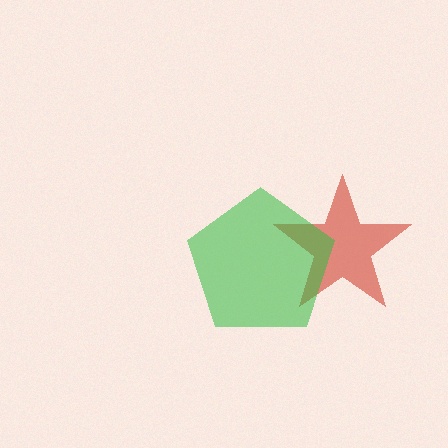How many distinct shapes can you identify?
There are 2 distinct shapes: a red star, a green pentagon.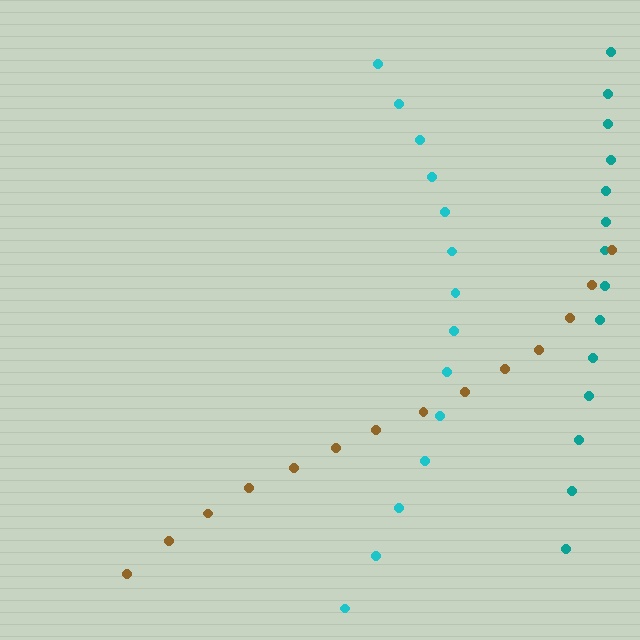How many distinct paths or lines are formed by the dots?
There are 3 distinct paths.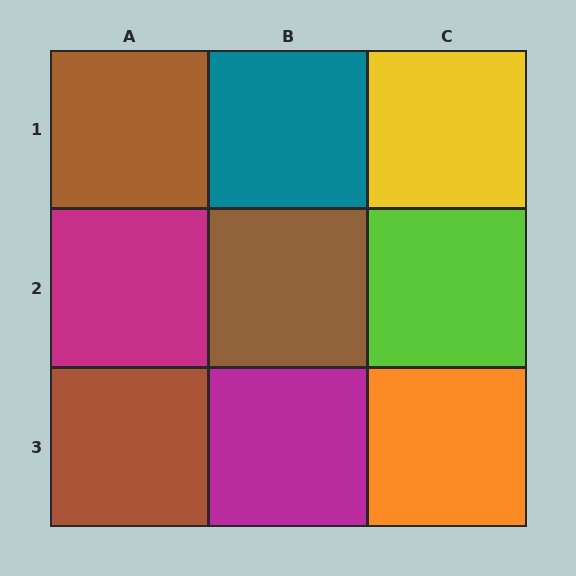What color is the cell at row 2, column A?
Magenta.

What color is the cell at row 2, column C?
Lime.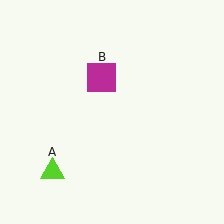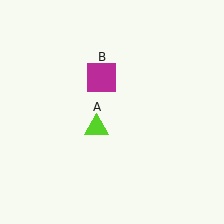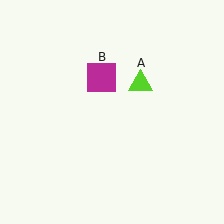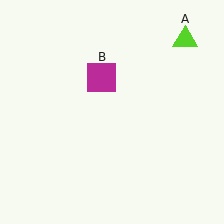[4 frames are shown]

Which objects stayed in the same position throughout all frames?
Magenta square (object B) remained stationary.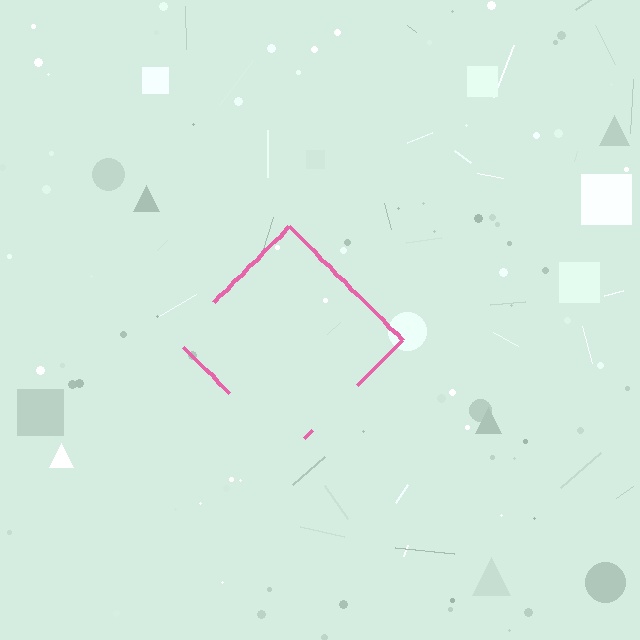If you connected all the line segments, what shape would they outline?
They would outline a diamond.